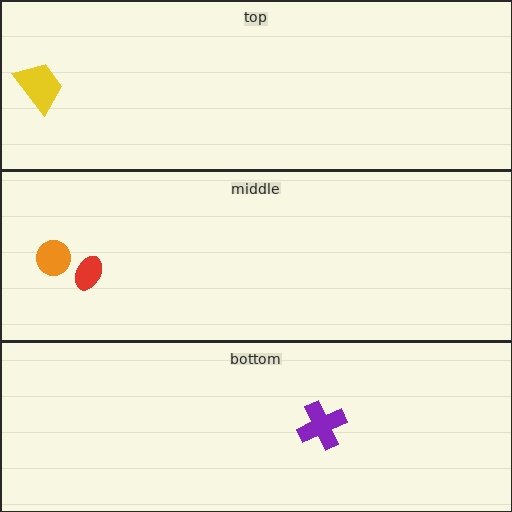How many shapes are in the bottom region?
1.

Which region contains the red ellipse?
The middle region.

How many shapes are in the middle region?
2.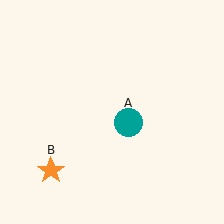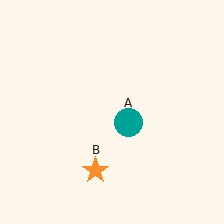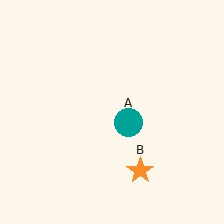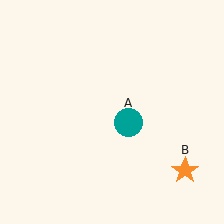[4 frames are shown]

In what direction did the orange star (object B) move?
The orange star (object B) moved right.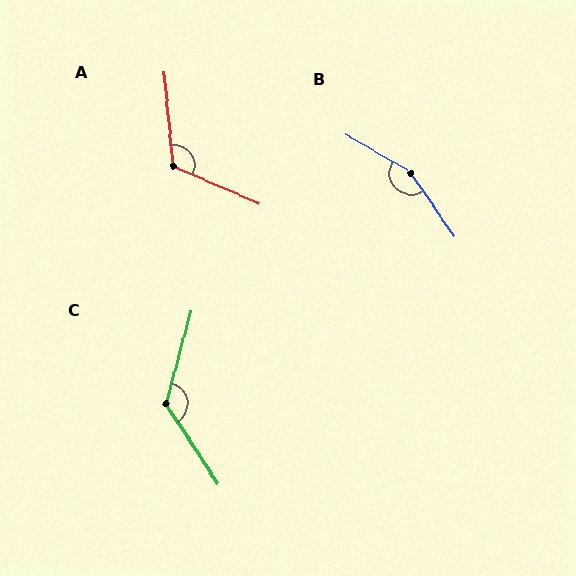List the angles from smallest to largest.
A (119°), C (132°), B (155°).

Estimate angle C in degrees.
Approximately 132 degrees.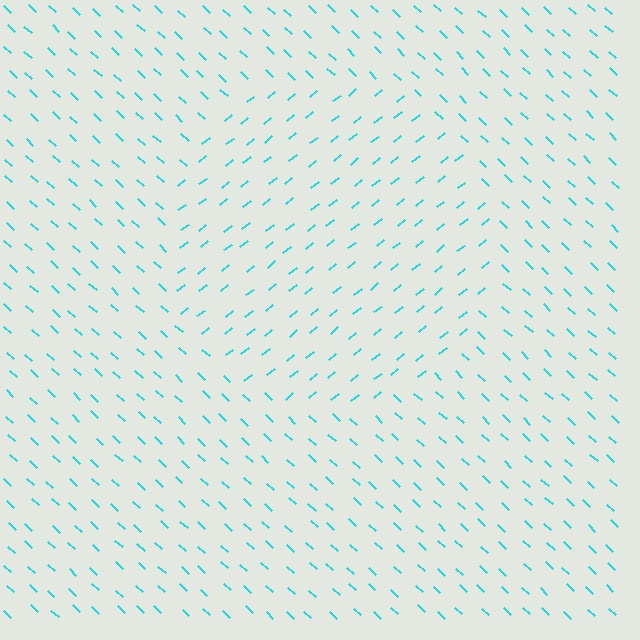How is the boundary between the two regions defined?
The boundary is defined purely by a change in line orientation (approximately 82 degrees difference). All lines are the same color and thickness.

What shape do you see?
I see a circle.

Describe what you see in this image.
The image is filled with small cyan line segments. A circle region in the image has lines oriented differently from the surrounding lines, creating a visible texture boundary.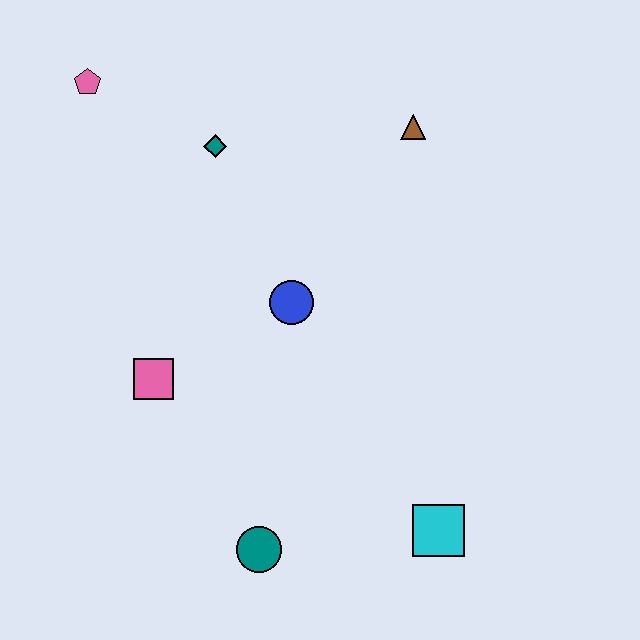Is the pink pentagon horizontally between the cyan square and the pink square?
No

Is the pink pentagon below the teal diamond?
No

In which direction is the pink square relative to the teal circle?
The pink square is above the teal circle.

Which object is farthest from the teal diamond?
The cyan square is farthest from the teal diamond.